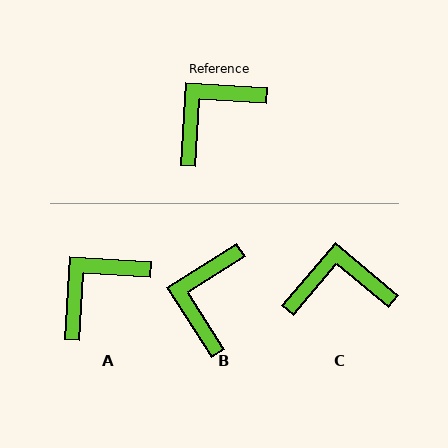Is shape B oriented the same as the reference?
No, it is off by about 36 degrees.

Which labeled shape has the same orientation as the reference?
A.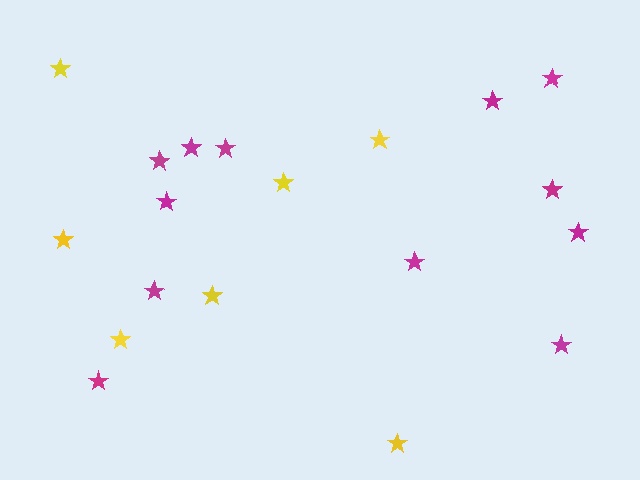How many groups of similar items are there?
There are 2 groups: one group of yellow stars (7) and one group of magenta stars (12).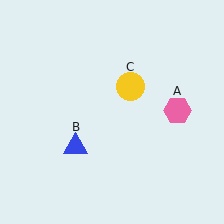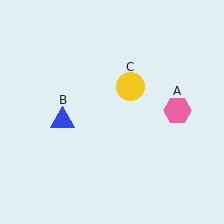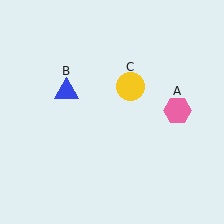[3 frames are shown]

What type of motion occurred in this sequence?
The blue triangle (object B) rotated clockwise around the center of the scene.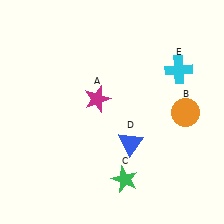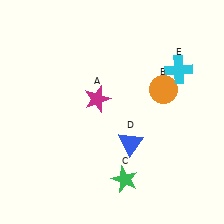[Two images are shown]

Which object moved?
The orange circle (B) moved up.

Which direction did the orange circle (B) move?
The orange circle (B) moved up.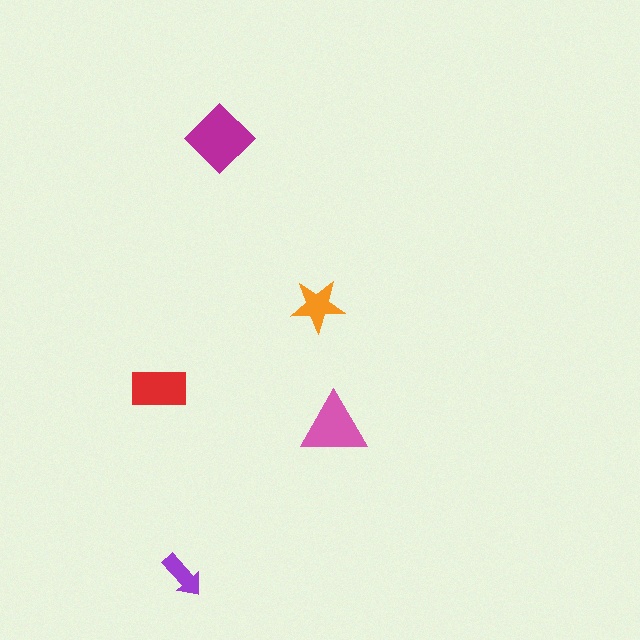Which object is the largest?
The magenta diamond.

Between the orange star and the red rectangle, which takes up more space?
The red rectangle.